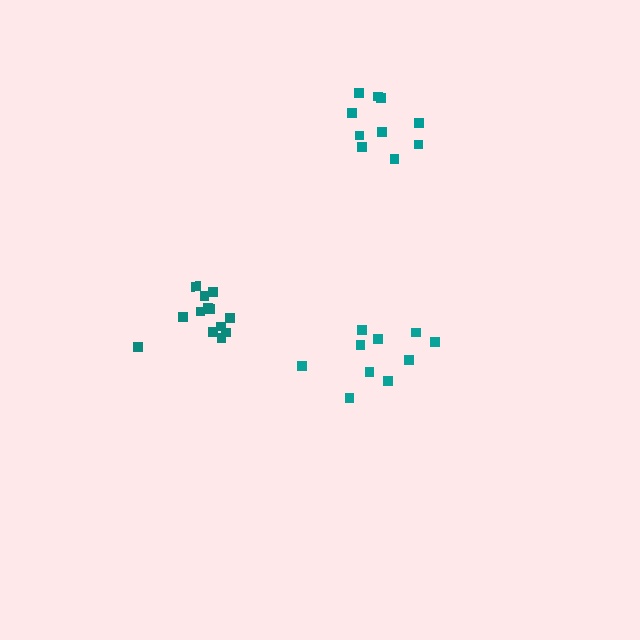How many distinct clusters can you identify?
There are 3 distinct clusters.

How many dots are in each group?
Group 1: 13 dots, Group 2: 10 dots, Group 3: 10 dots (33 total).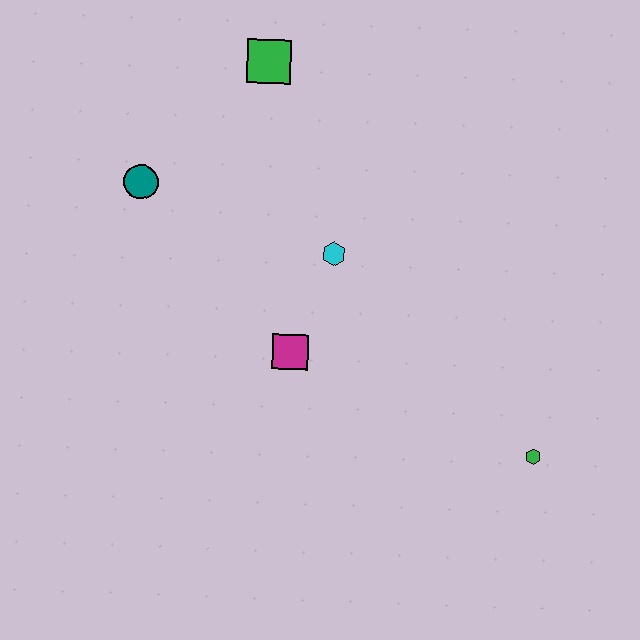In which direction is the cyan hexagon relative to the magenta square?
The cyan hexagon is above the magenta square.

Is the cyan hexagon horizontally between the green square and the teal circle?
No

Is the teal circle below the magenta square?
No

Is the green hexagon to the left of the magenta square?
No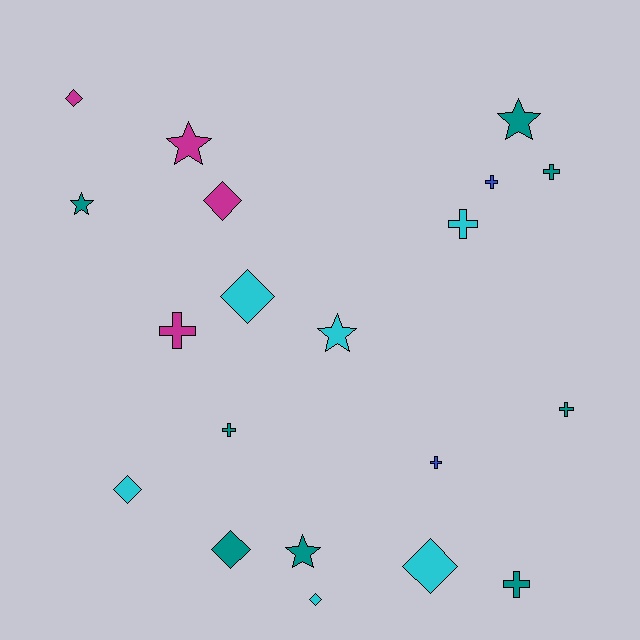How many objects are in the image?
There are 20 objects.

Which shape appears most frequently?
Cross, with 8 objects.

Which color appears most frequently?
Teal, with 8 objects.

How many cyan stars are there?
There is 1 cyan star.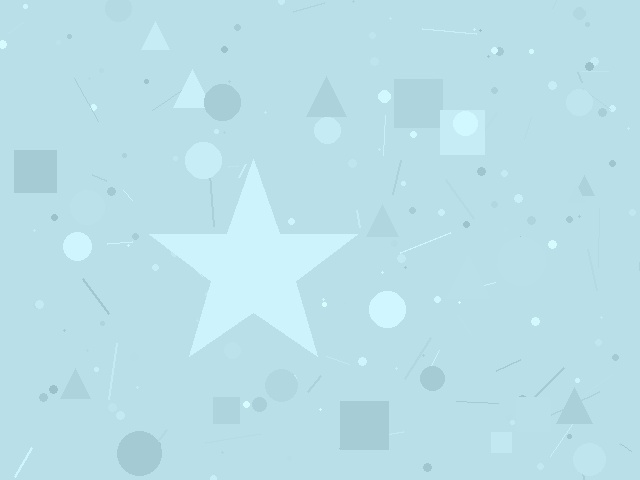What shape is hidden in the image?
A star is hidden in the image.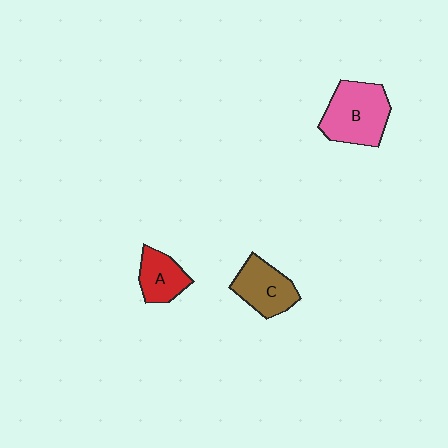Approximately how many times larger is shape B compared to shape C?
Approximately 1.4 times.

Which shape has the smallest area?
Shape A (red).